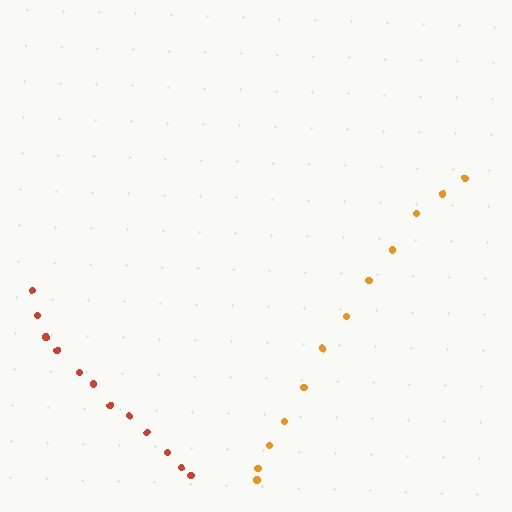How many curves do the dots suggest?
There are 2 distinct paths.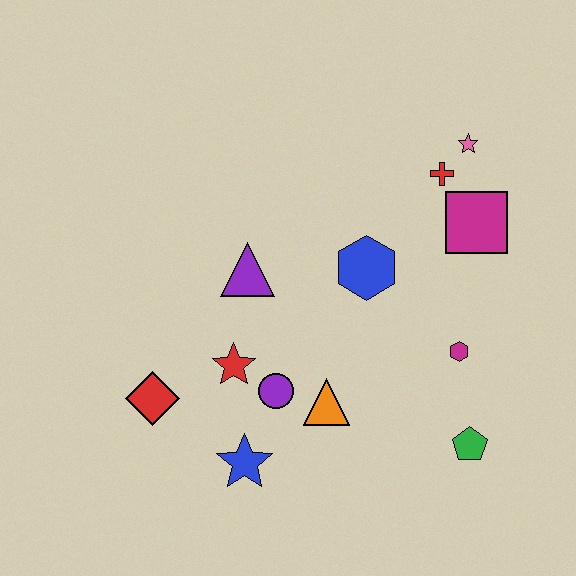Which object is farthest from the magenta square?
The red diamond is farthest from the magenta square.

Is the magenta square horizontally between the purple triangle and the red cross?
No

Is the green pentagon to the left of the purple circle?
No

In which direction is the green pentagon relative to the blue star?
The green pentagon is to the right of the blue star.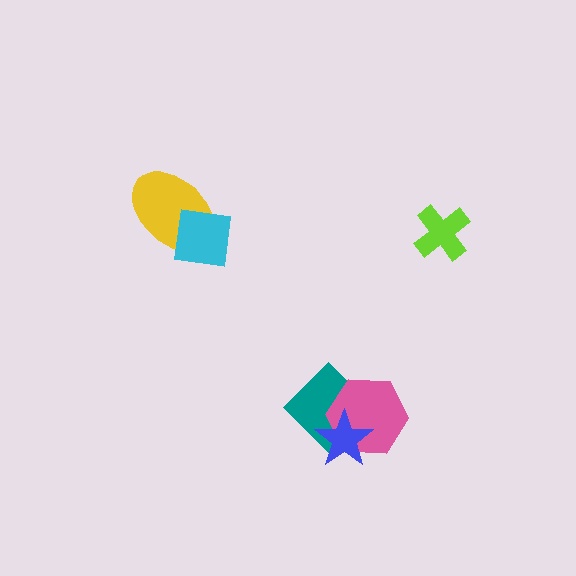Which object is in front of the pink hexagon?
The blue star is in front of the pink hexagon.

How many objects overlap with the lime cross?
0 objects overlap with the lime cross.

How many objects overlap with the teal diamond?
2 objects overlap with the teal diamond.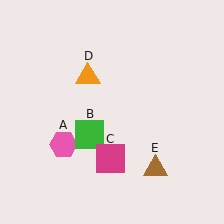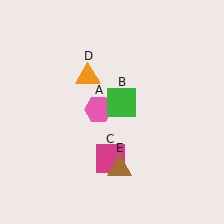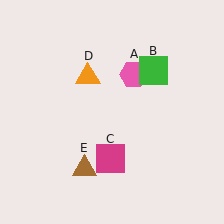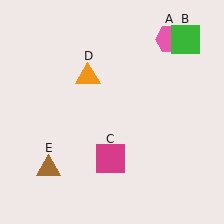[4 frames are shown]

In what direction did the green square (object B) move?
The green square (object B) moved up and to the right.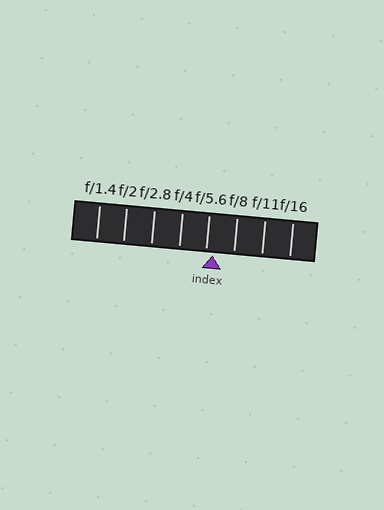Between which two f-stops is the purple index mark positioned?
The index mark is between f/5.6 and f/8.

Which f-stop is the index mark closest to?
The index mark is closest to f/5.6.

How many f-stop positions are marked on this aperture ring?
There are 8 f-stop positions marked.